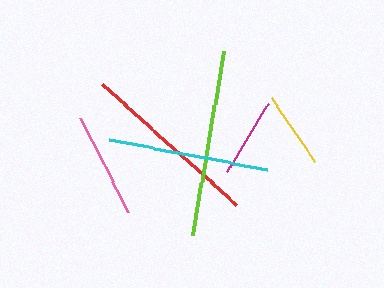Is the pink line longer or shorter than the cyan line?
The cyan line is longer than the pink line.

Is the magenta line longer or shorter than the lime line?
The lime line is longer than the magenta line.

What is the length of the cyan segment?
The cyan segment is approximately 160 pixels long.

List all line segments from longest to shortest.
From longest to shortest: lime, red, cyan, pink, magenta, yellow.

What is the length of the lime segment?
The lime segment is approximately 186 pixels long.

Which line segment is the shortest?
The yellow line is the shortest at approximately 77 pixels.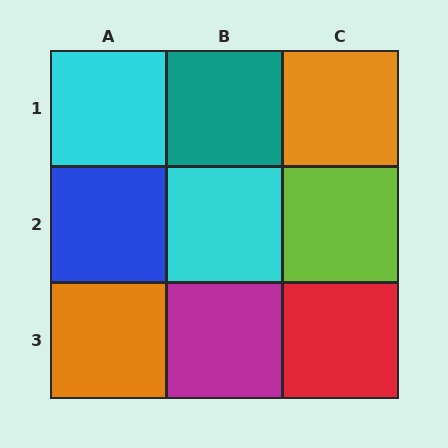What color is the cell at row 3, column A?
Orange.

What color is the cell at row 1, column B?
Teal.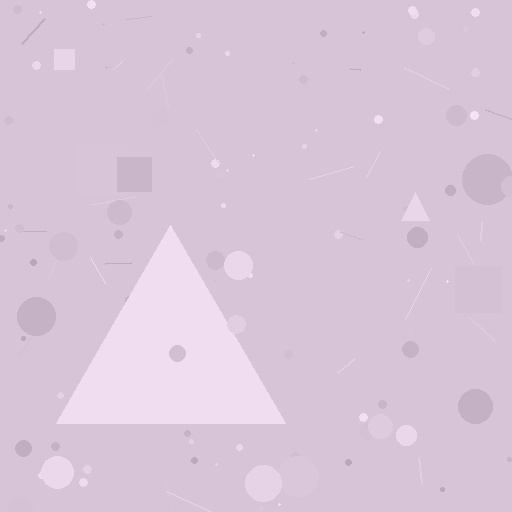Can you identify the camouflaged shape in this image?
The camouflaged shape is a triangle.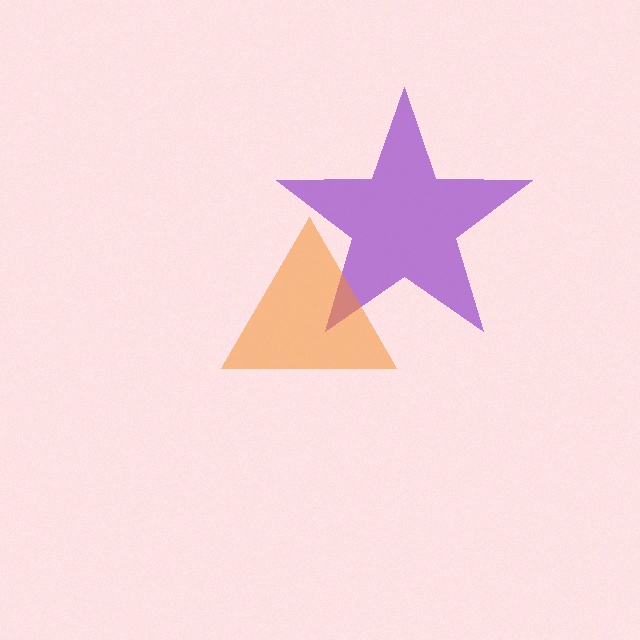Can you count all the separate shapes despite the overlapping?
Yes, there are 2 separate shapes.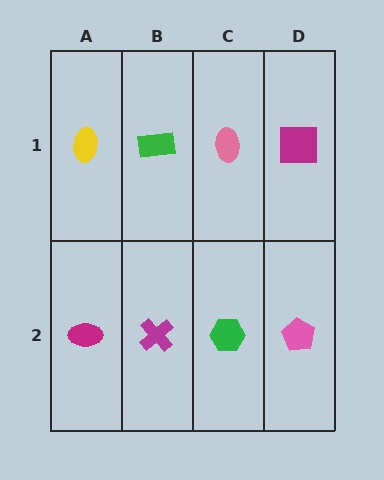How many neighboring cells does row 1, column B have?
3.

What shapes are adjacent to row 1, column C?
A green hexagon (row 2, column C), a green rectangle (row 1, column B), a magenta square (row 1, column D).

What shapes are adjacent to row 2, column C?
A pink ellipse (row 1, column C), a magenta cross (row 2, column B), a pink pentagon (row 2, column D).